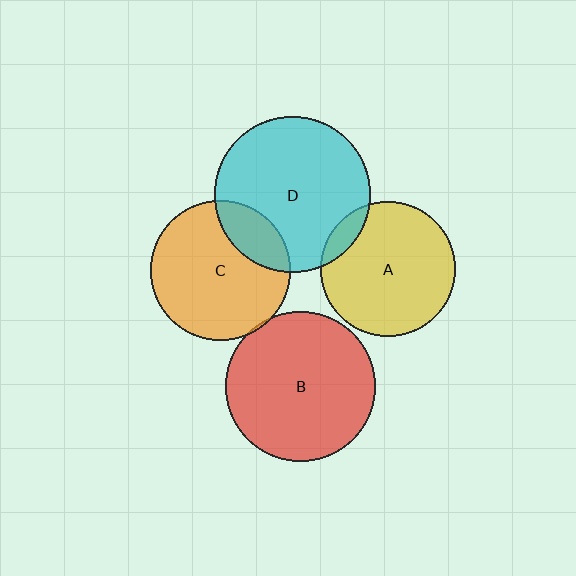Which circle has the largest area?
Circle D (cyan).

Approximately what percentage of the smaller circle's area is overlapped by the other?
Approximately 5%.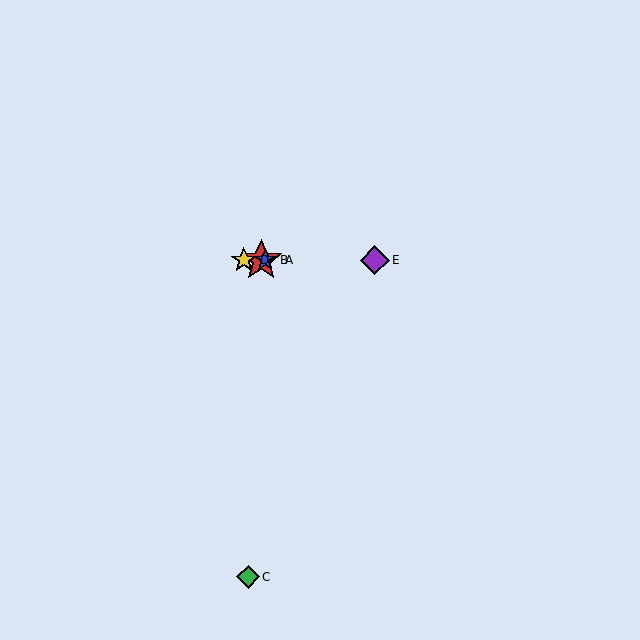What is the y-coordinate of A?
Object A is at y≈260.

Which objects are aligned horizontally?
Objects A, B, D, E are aligned horizontally.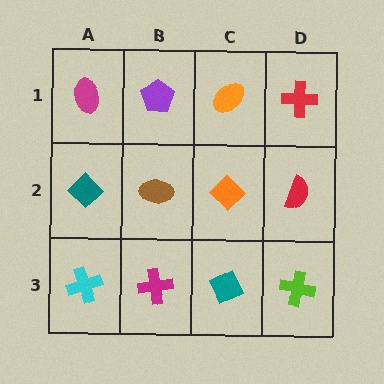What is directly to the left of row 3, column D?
A teal diamond.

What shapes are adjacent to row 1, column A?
A teal diamond (row 2, column A), a purple pentagon (row 1, column B).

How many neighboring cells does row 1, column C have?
3.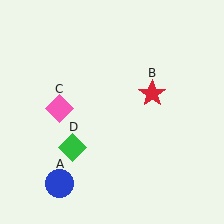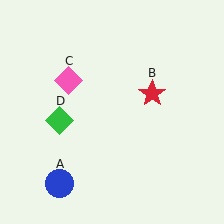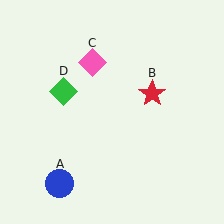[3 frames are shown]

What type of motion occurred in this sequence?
The pink diamond (object C), green diamond (object D) rotated clockwise around the center of the scene.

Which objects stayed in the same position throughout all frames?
Blue circle (object A) and red star (object B) remained stationary.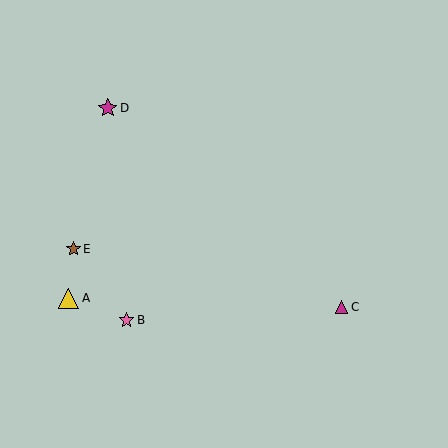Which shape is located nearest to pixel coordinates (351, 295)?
The magenta triangle (labeled C) at (342, 307) is nearest to that location.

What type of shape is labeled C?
Shape C is a magenta triangle.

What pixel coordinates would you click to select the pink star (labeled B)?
Click at (127, 320) to select the pink star B.